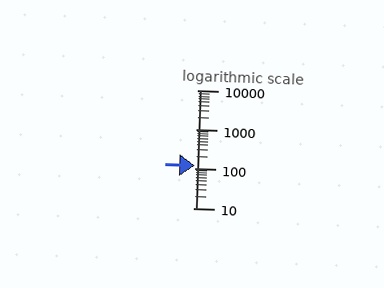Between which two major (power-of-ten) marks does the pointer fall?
The pointer is between 100 and 1000.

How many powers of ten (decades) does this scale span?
The scale spans 3 decades, from 10 to 10000.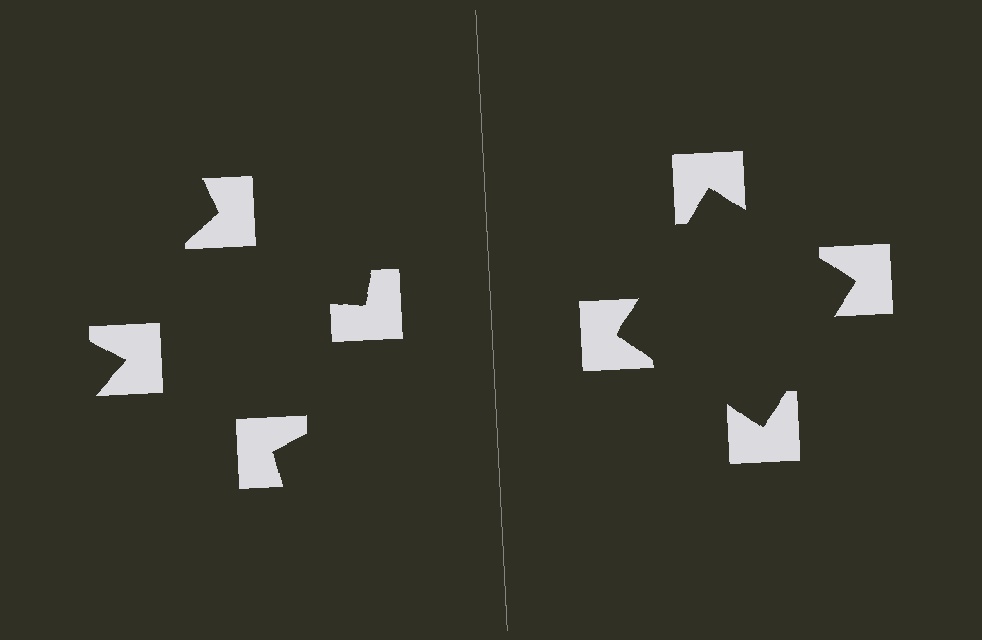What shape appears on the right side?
An illusory square.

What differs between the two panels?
The notched squares are positioned identically on both sides; only the wedge orientations differ. On the right they align to a square; on the left they are misaligned.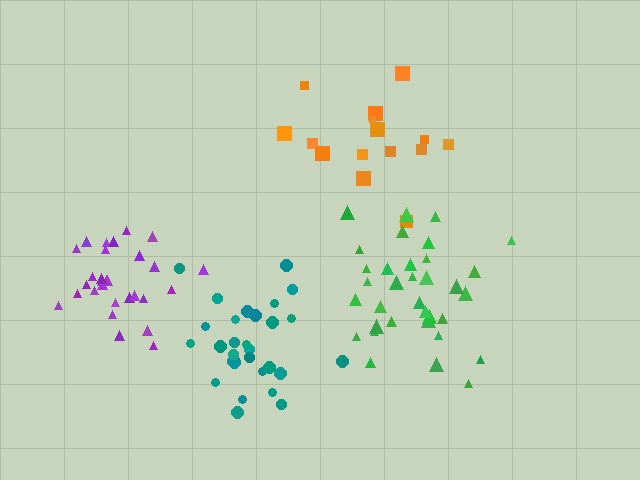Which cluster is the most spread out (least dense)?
Orange.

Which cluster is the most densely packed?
Purple.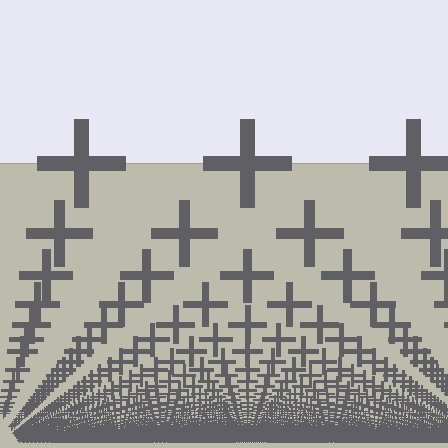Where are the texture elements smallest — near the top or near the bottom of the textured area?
Near the bottom.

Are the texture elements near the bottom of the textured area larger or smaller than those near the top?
Smaller. The gradient is inverted — elements near the bottom are smaller and denser.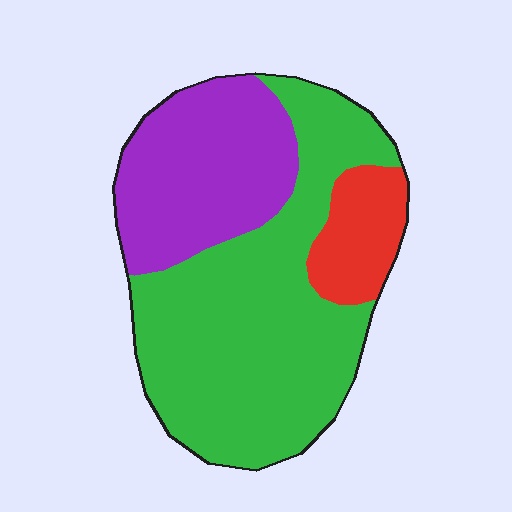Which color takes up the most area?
Green, at roughly 60%.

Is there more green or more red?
Green.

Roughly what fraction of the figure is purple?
Purple takes up about one third (1/3) of the figure.